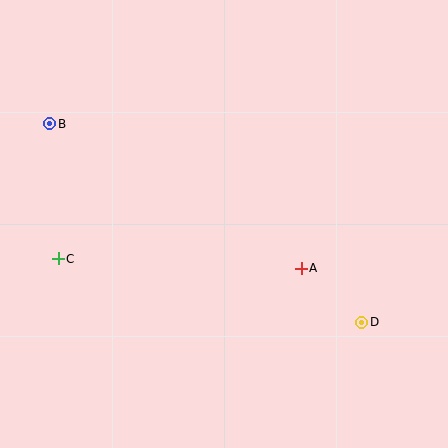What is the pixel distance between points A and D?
The distance between A and D is 81 pixels.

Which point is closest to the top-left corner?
Point B is closest to the top-left corner.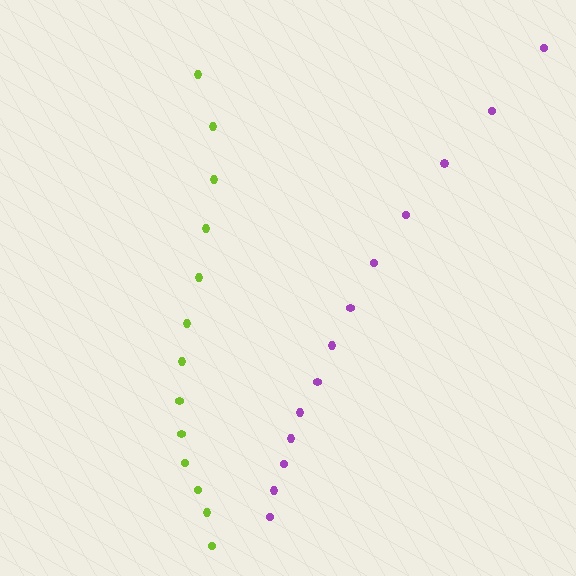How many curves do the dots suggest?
There are 2 distinct paths.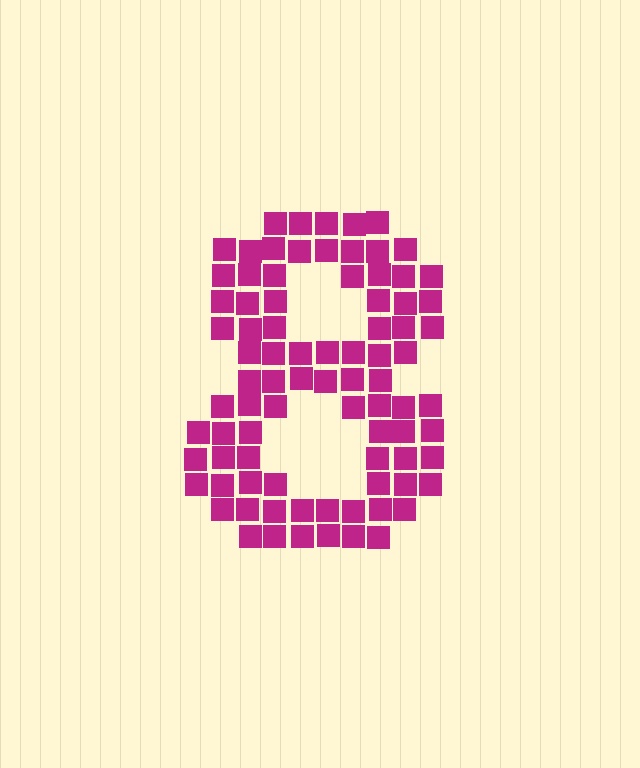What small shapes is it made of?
It is made of small squares.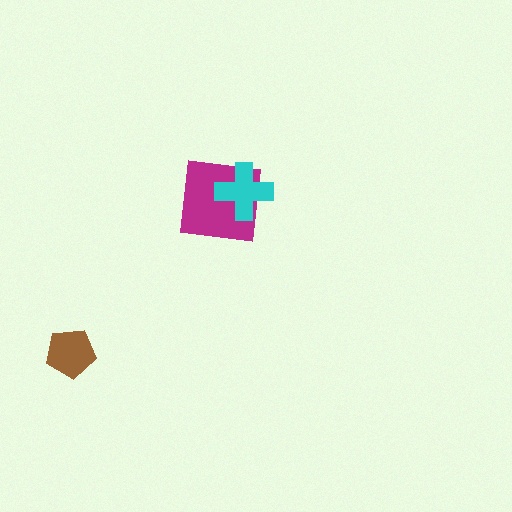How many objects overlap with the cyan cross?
1 object overlaps with the cyan cross.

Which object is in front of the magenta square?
The cyan cross is in front of the magenta square.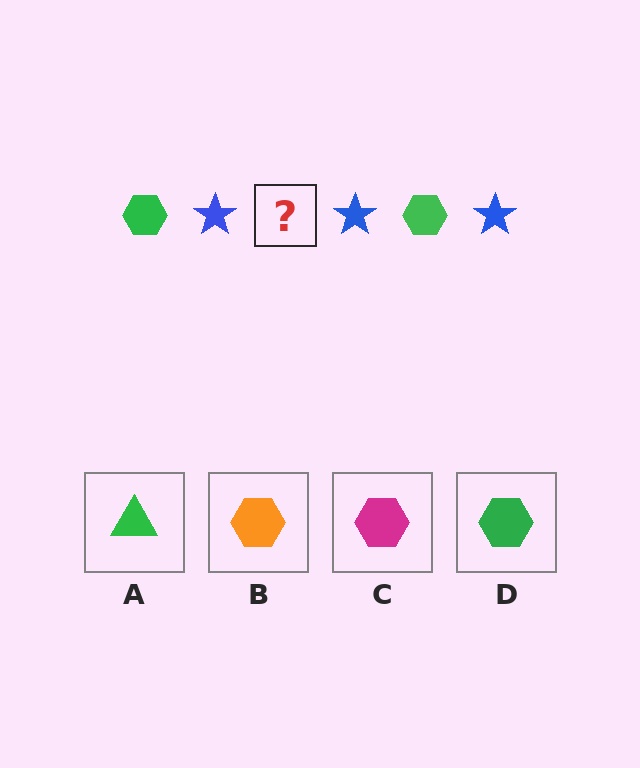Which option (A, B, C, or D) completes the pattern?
D.